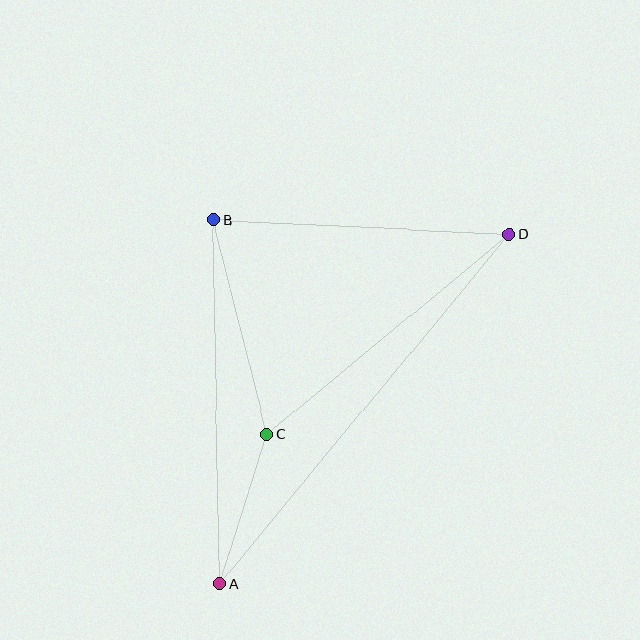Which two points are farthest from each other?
Points A and D are farthest from each other.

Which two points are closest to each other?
Points A and C are closest to each other.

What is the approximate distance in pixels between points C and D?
The distance between C and D is approximately 314 pixels.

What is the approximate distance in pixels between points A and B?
The distance between A and B is approximately 363 pixels.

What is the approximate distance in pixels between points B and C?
The distance between B and C is approximately 220 pixels.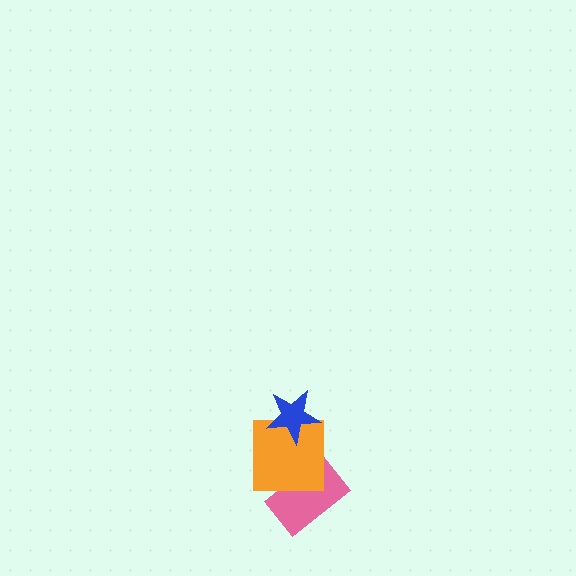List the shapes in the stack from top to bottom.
From top to bottom: the blue star, the orange square, the pink rectangle.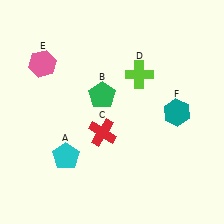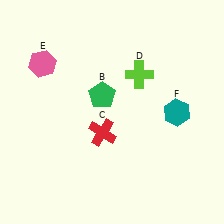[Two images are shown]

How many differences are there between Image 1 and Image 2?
There is 1 difference between the two images.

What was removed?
The cyan pentagon (A) was removed in Image 2.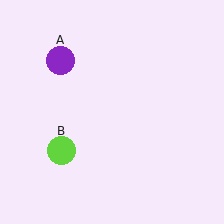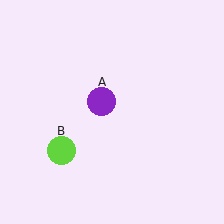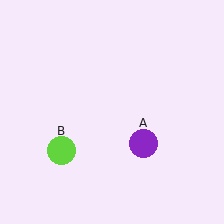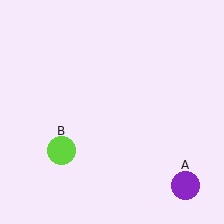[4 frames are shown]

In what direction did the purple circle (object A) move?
The purple circle (object A) moved down and to the right.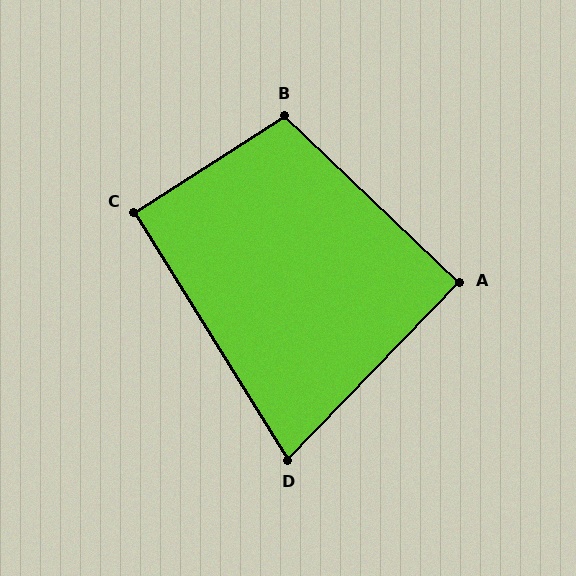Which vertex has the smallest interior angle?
D, at approximately 76 degrees.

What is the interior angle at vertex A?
Approximately 89 degrees (approximately right).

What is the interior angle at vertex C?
Approximately 91 degrees (approximately right).